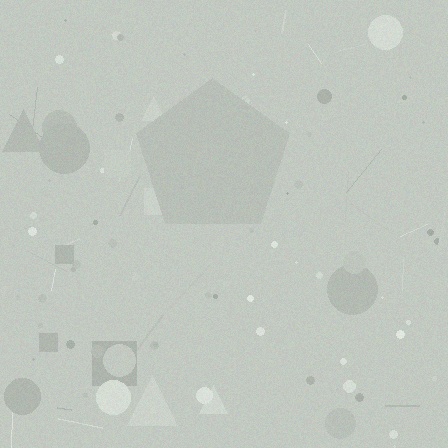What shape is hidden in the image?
A pentagon is hidden in the image.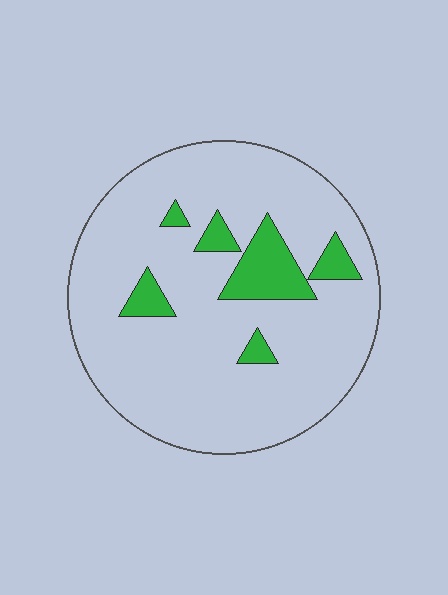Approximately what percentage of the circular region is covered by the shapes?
Approximately 15%.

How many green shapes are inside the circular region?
6.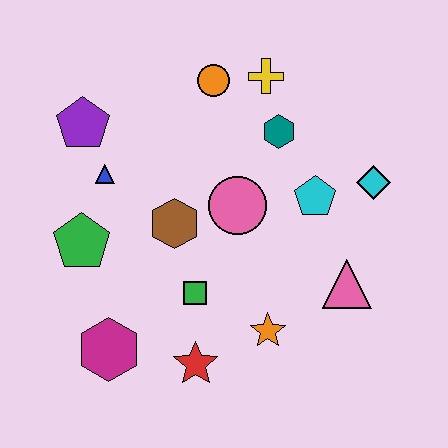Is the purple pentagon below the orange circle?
Yes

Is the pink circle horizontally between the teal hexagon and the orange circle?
Yes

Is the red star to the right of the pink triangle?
No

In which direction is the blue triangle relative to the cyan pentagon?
The blue triangle is to the left of the cyan pentagon.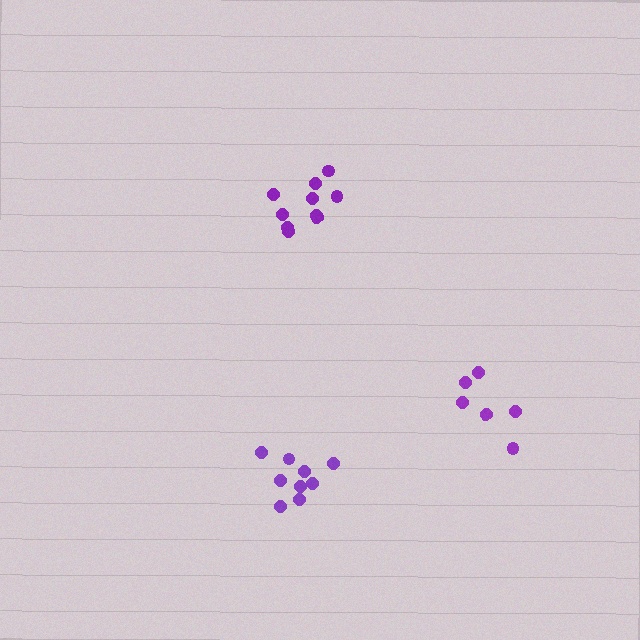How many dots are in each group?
Group 1: 10 dots, Group 2: 9 dots, Group 3: 6 dots (25 total).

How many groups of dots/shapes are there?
There are 3 groups.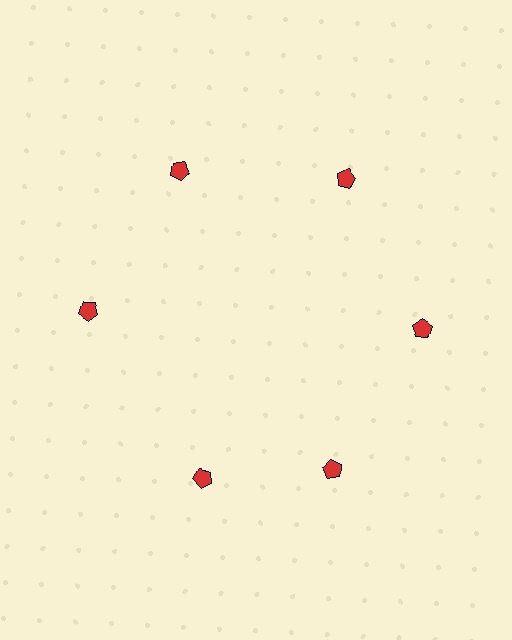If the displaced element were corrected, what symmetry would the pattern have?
It would have 6-fold rotational symmetry — the pattern would map onto itself every 60 degrees.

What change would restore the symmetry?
The symmetry would be restored by rotating it back into even spacing with its neighbors so that all 6 pentagons sit at equal angles and equal distance from the center.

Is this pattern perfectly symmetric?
No. The 6 red pentagons are arranged in a ring, but one element near the 7 o'clock position is rotated out of alignment along the ring, breaking the 6-fold rotational symmetry.